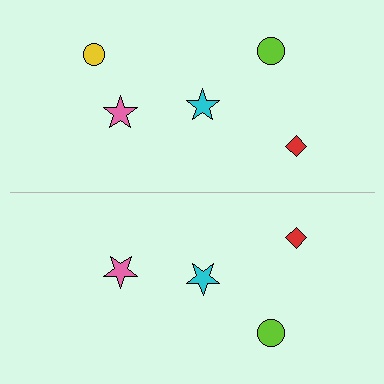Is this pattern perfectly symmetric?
No, the pattern is not perfectly symmetric. A yellow circle is missing from the bottom side.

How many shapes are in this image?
There are 9 shapes in this image.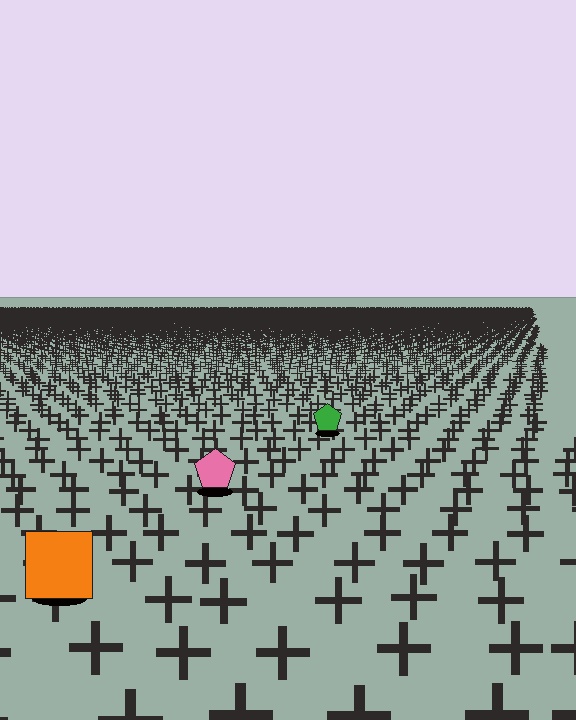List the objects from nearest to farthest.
From nearest to farthest: the orange square, the pink pentagon, the green pentagon.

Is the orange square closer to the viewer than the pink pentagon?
Yes. The orange square is closer — you can tell from the texture gradient: the ground texture is coarser near it.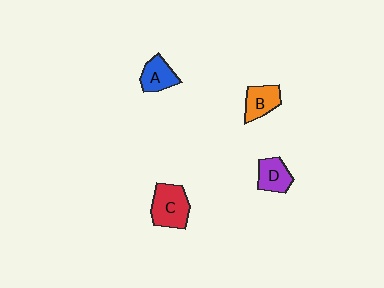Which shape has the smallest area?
Shape A (blue).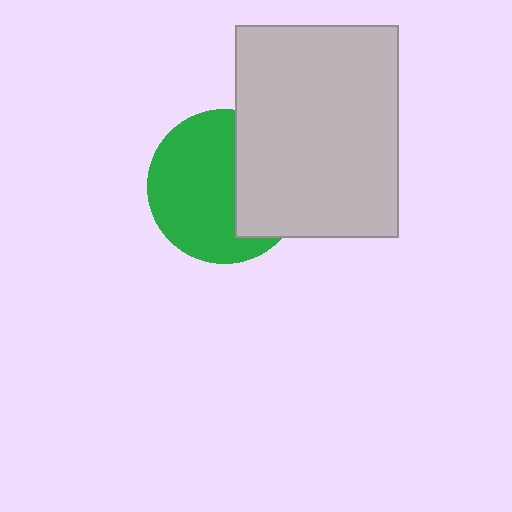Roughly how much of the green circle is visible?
About half of it is visible (roughly 63%).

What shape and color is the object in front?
The object in front is a light gray rectangle.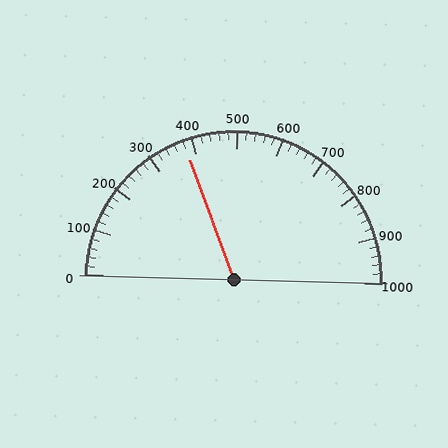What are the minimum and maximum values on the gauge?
The gauge ranges from 0 to 1000.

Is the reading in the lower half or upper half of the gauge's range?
The reading is in the lower half of the range (0 to 1000).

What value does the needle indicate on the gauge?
The needle indicates approximately 380.